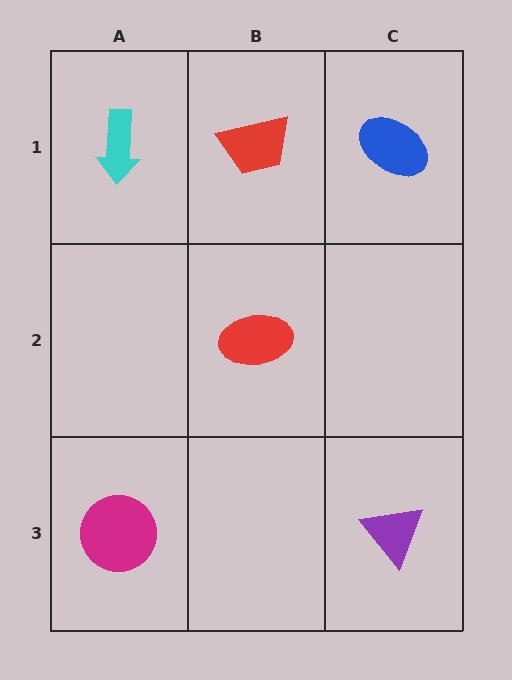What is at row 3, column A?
A magenta circle.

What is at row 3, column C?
A purple triangle.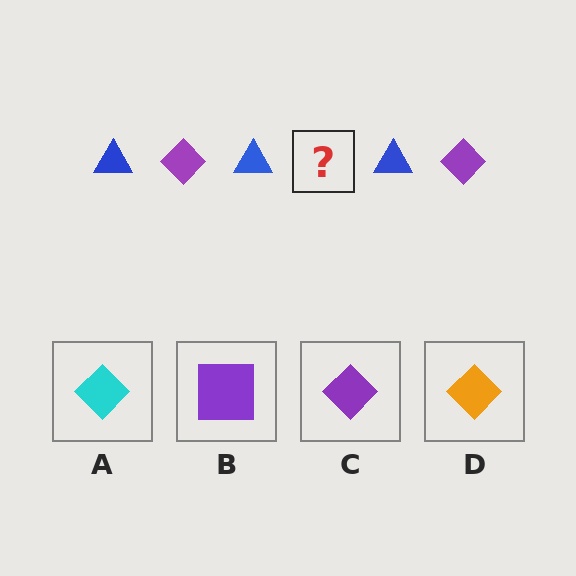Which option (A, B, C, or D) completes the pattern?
C.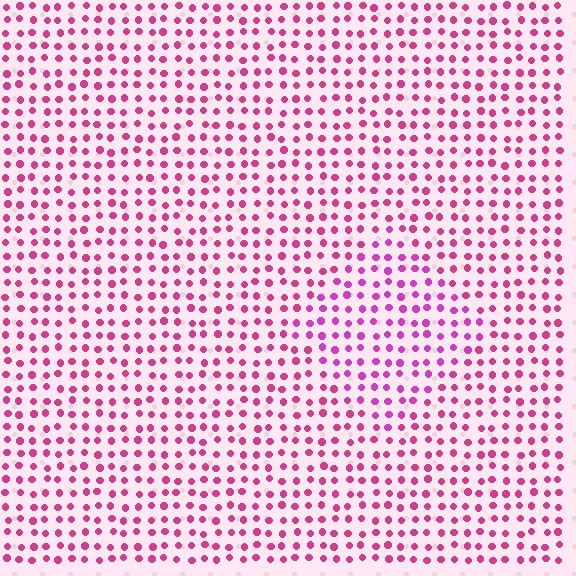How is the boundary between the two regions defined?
The boundary is defined purely by a slight shift in hue (about 21 degrees). Spacing, size, and orientation are identical on both sides.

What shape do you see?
I see a diamond.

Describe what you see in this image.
The image is filled with small magenta elements in a uniform arrangement. A diamond-shaped region is visible where the elements are tinted to a slightly different hue, forming a subtle color boundary.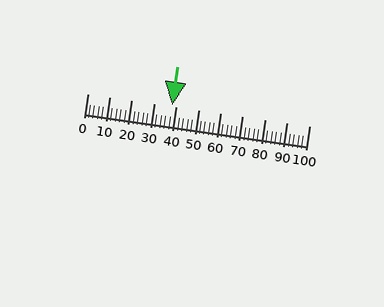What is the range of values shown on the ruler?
The ruler shows values from 0 to 100.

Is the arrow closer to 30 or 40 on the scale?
The arrow is closer to 40.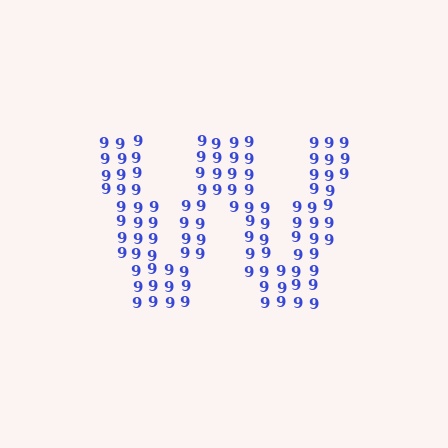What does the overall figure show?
The overall figure shows the letter W.